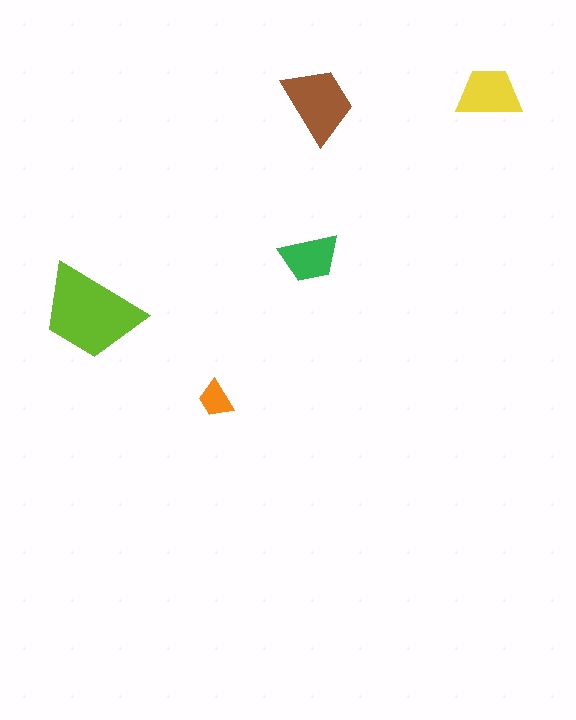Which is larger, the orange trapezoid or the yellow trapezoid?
The yellow one.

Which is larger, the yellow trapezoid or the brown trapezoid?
The brown one.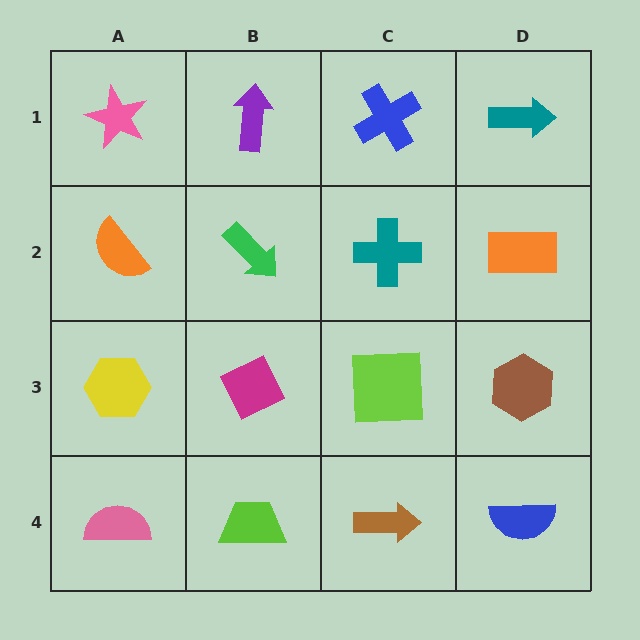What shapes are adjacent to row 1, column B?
A green arrow (row 2, column B), a pink star (row 1, column A), a blue cross (row 1, column C).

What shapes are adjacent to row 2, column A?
A pink star (row 1, column A), a yellow hexagon (row 3, column A), a green arrow (row 2, column B).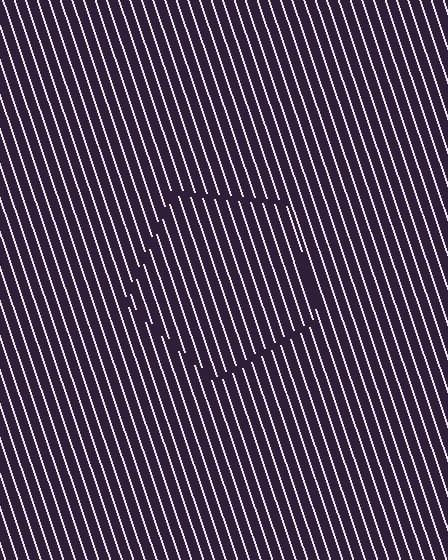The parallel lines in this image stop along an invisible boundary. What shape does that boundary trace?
An illusory pentagon. The interior of the shape contains the same grating, shifted by half a period — the contour is defined by the phase discontinuity where line-ends from the inner and outer gratings abut.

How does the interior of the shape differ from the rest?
The interior of the shape contains the same grating, shifted by half a period — the contour is defined by the phase discontinuity where line-ends from the inner and outer gratings abut.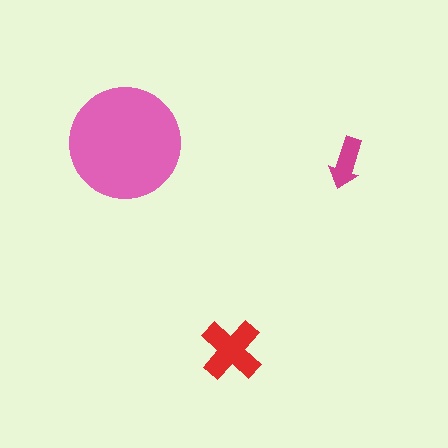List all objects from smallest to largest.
The magenta arrow, the red cross, the pink circle.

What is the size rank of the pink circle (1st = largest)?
1st.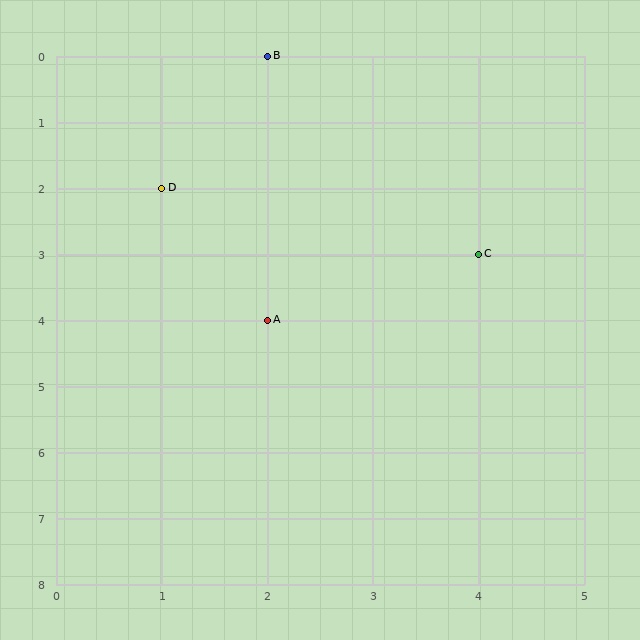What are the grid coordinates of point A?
Point A is at grid coordinates (2, 4).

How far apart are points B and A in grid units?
Points B and A are 4 rows apart.